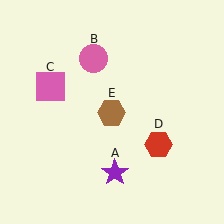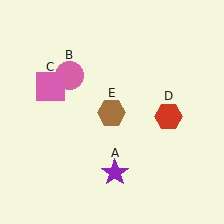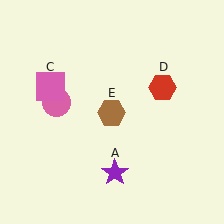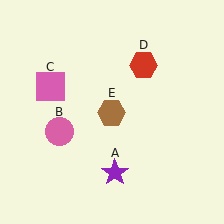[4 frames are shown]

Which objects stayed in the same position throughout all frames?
Purple star (object A) and pink square (object C) and brown hexagon (object E) remained stationary.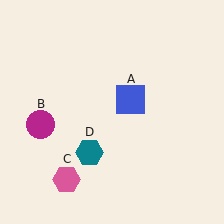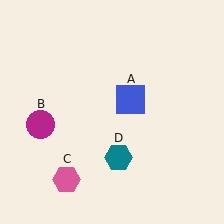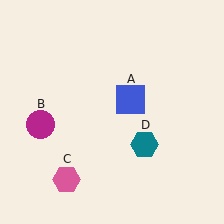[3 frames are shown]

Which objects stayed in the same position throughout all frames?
Blue square (object A) and magenta circle (object B) and pink hexagon (object C) remained stationary.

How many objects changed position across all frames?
1 object changed position: teal hexagon (object D).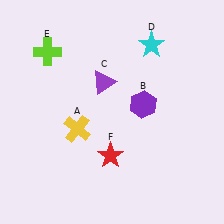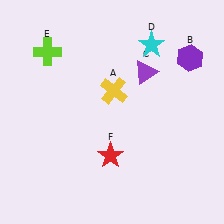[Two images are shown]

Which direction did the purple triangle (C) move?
The purple triangle (C) moved right.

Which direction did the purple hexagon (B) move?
The purple hexagon (B) moved right.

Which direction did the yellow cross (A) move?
The yellow cross (A) moved up.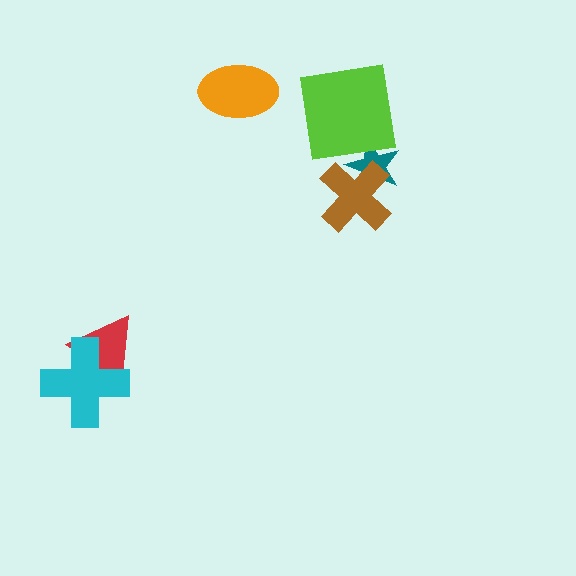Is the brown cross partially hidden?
No, no other shape covers it.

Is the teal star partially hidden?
Yes, it is partially covered by another shape.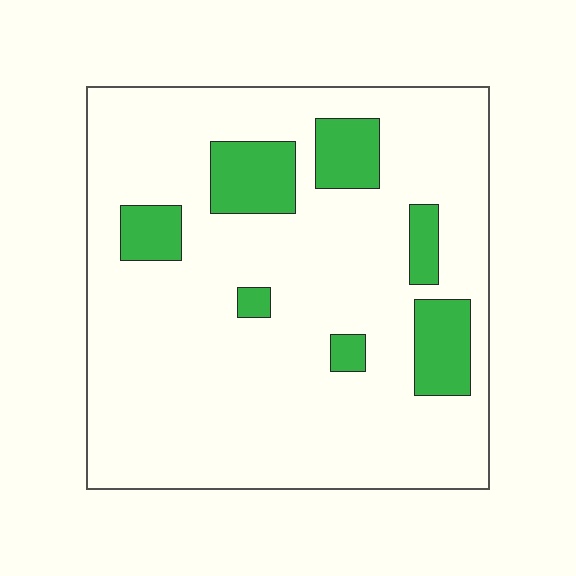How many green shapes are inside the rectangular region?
7.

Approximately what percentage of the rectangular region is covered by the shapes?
Approximately 15%.